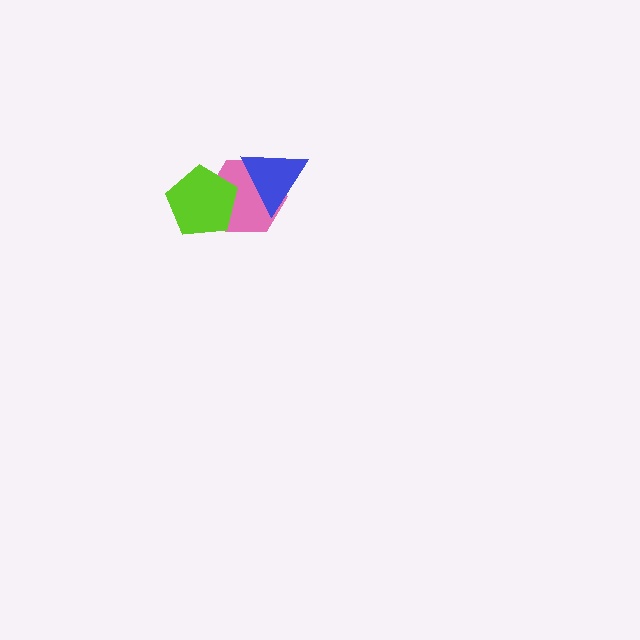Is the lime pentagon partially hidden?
No, no other shape covers it.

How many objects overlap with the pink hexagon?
2 objects overlap with the pink hexagon.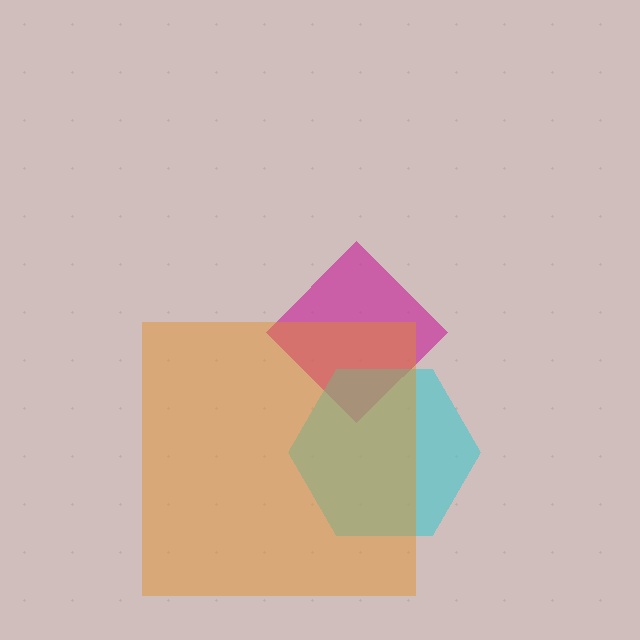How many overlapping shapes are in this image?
There are 3 overlapping shapes in the image.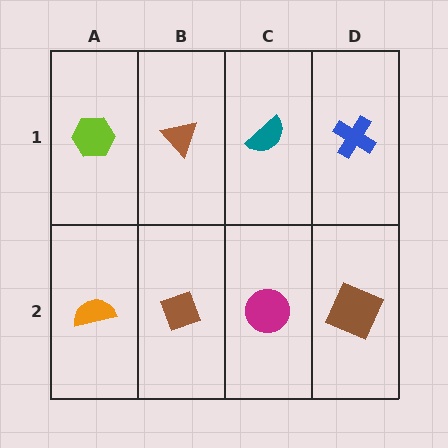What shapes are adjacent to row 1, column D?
A brown square (row 2, column D), a teal semicircle (row 1, column C).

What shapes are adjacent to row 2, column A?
A lime hexagon (row 1, column A), a brown diamond (row 2, column B).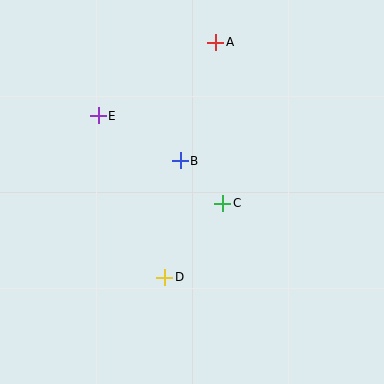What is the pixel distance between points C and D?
The distance between C and D is 94 pixels.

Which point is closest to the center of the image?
Point C at (223, 203) is closest to the center.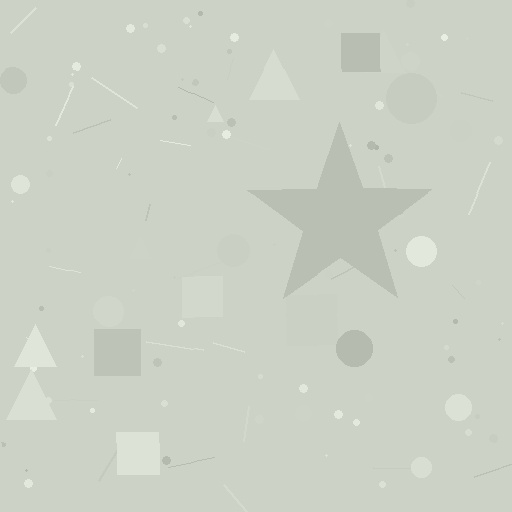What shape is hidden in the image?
A star is hidden in the image.